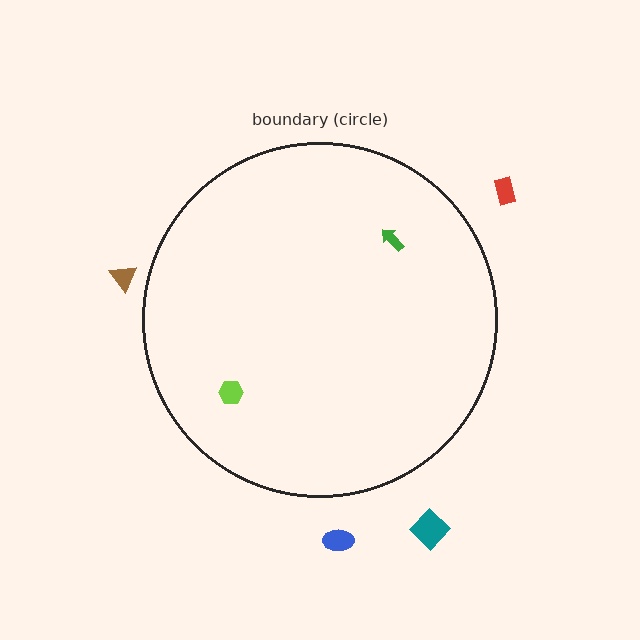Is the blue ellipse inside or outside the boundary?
Outside.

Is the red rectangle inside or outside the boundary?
Outside.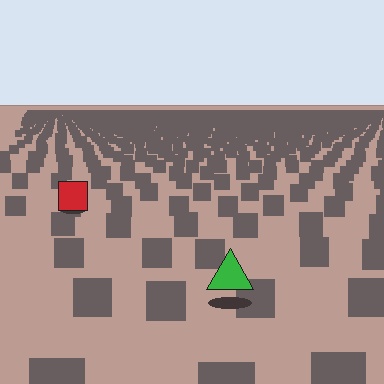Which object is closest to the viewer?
The green triangle is closest. The texture marks near it are larger and more spread out.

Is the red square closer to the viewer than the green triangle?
No. The green triangle is closer — you can tell from the texture gradient: the ground texture is coarser near it.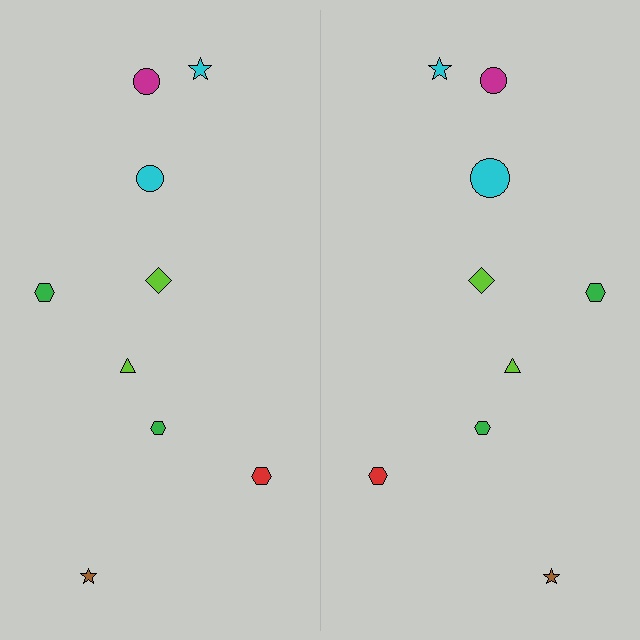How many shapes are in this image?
There are 18 shapes in this image.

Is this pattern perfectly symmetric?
No, the pattern is not perfectly symmetric. The cyan circle on the right side has a different size than its mirror counterpart.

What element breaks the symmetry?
The cyan circle on the right side has a different size than its mirror counterpart.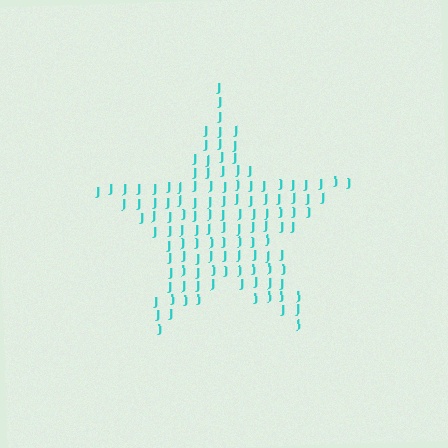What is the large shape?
The large shape is a star.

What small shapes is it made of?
It is made of small letter J's.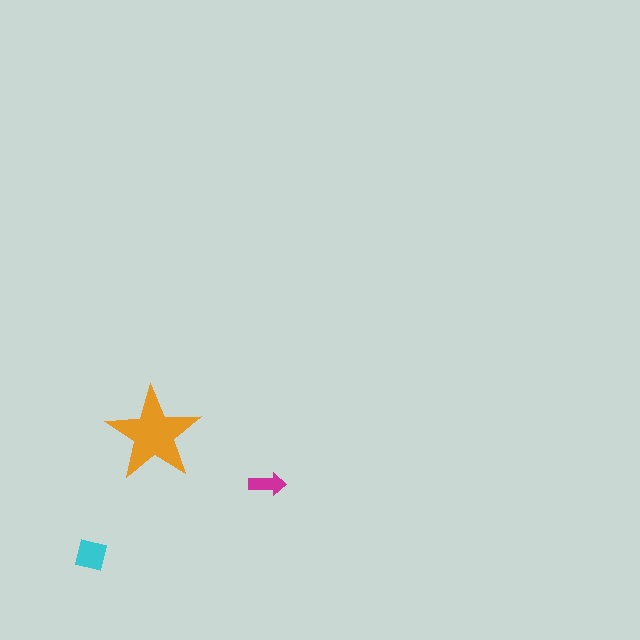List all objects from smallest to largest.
The magenta arrow, the cyan square, the orange star.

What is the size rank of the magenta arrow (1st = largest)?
3rd.